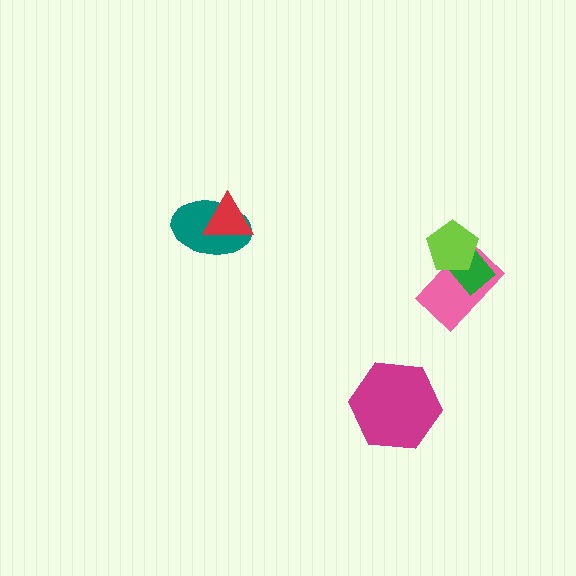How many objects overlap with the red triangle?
1 object overlaps with the red triangle.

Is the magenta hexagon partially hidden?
No, no other shape covers it.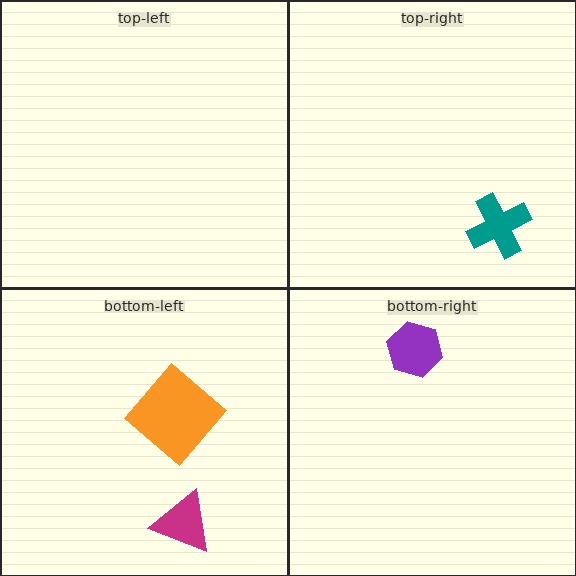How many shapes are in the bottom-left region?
2.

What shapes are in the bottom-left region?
The orange diamond, the magenta triangle.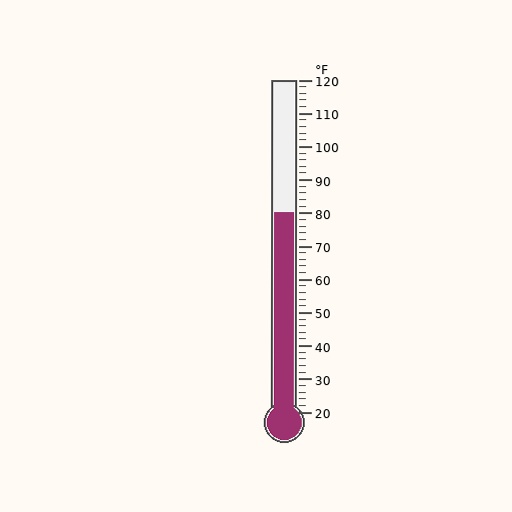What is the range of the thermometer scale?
The thermometer scale ranges from 20°F to 120°F.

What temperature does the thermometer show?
The thermometer shows approximately 80°F.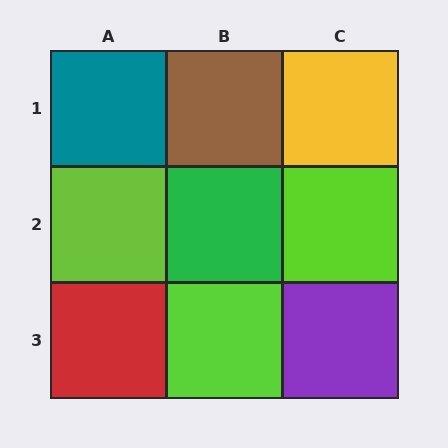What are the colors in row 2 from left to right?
Lime, green, lime.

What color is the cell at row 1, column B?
Brown.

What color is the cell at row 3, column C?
Purple.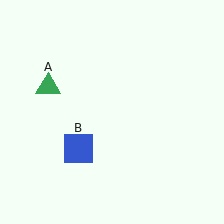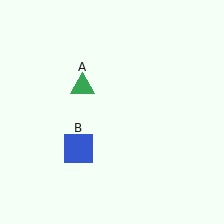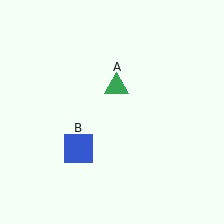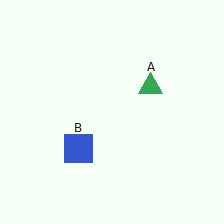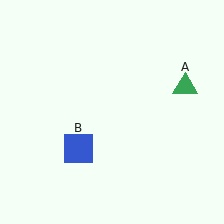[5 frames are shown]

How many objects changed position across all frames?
1 object changed position: green triangle (object A).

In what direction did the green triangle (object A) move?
The green triangle (object A) moved right.